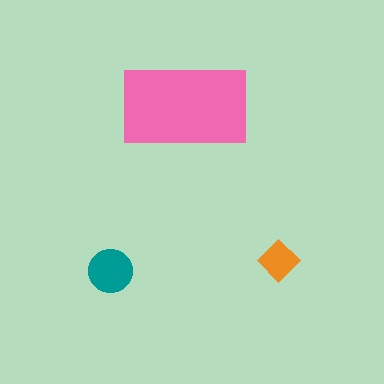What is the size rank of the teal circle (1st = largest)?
2nd.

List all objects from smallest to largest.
The orange diamond, the teal circle, the pink rectangle.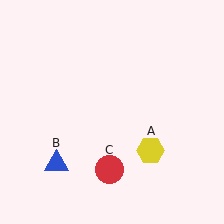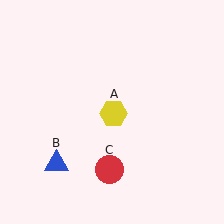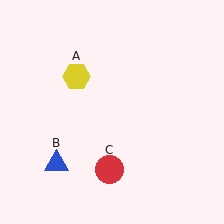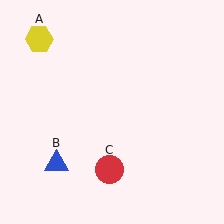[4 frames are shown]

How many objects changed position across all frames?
1 object changed position: yellow hexagon (object A).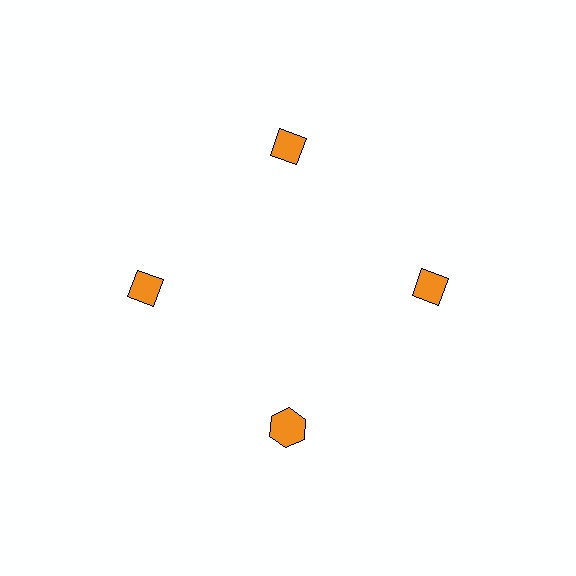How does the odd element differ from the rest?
It has a different shape: hexagon instead of diamond.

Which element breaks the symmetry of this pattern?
The orange hexagon at roughly the 6 o'clock position breaks the symmetry. All other shapes are orange diamonds.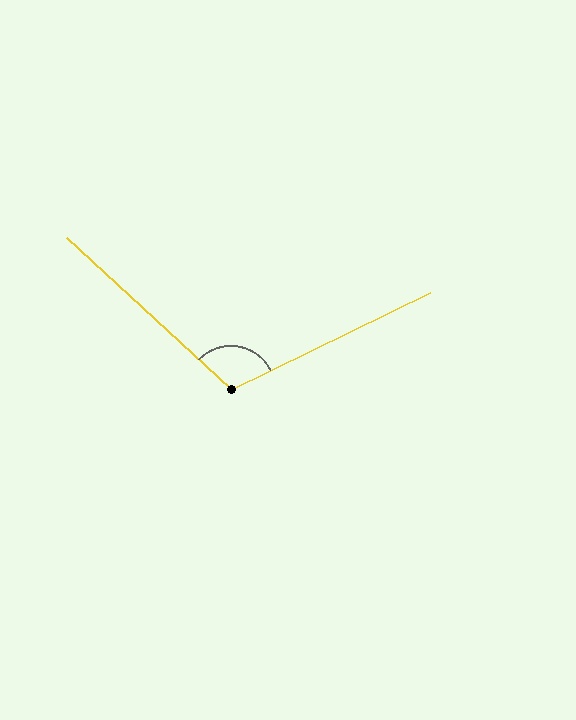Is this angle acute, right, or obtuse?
It is obtuse.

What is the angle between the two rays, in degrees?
Approximately 111 degrees.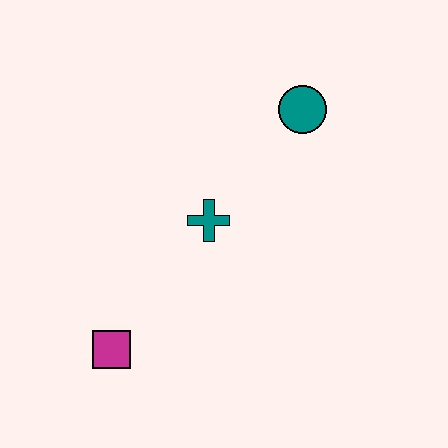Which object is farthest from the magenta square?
The teal circle is farthest from the magenta square.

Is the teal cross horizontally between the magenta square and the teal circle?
Yes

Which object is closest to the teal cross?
The teal circle is closest to the teal cross.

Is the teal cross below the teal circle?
Yes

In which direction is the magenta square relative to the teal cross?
The magenta square is below the teal cross.